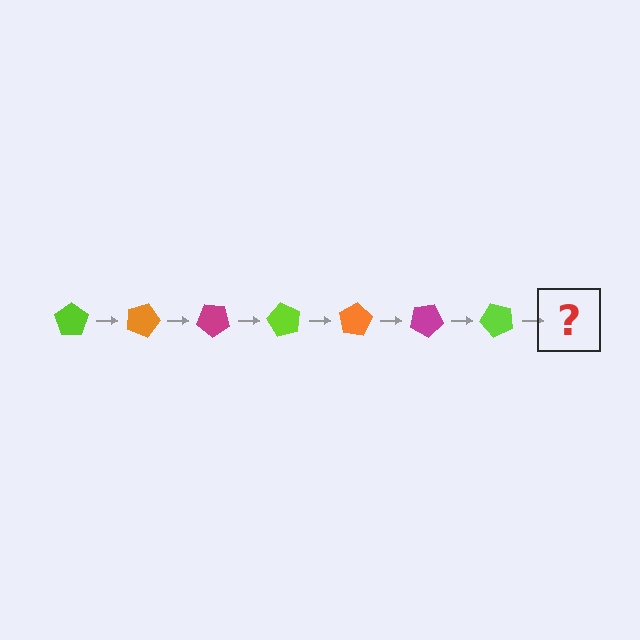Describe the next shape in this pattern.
It should be an orange pentagon, rotated 140 degrees from the start.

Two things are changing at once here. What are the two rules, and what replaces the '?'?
The two rules are that it rotates 20 degrees each step and the color cycles through lime, orange, and magenta. The '?' should be an orange pentagon, rotated 140 degrees from the start.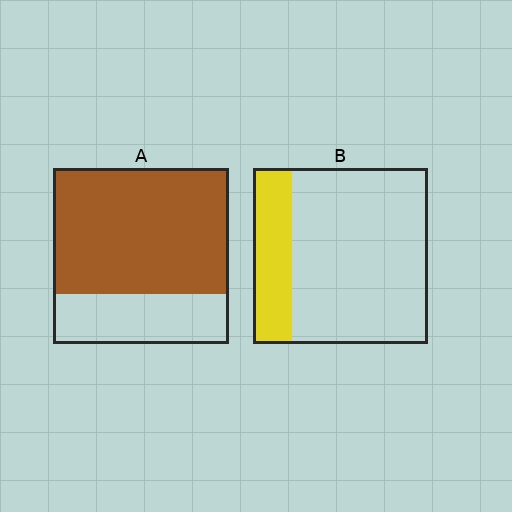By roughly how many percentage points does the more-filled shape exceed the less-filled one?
By roughly 50 percentage points (A over B).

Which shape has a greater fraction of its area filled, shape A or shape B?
Shape A.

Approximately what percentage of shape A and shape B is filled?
A is approximately 70% and B is approximately 20%.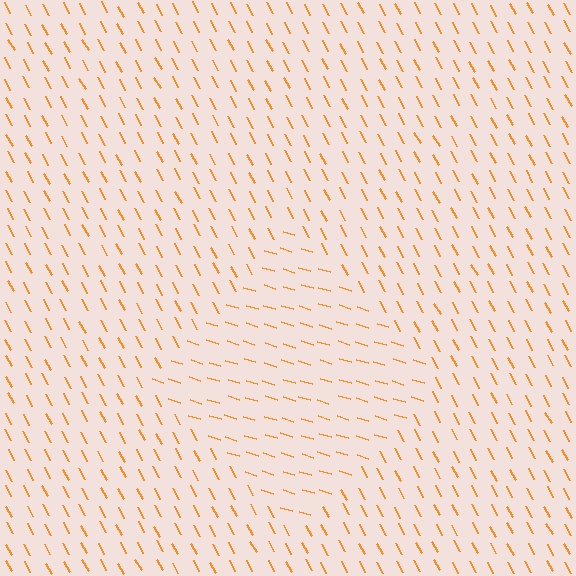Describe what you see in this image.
The image is filled with small orange line segments. A diamond region in the image has lines oriented differently from the surrounding lines, creating a visible texture boundary.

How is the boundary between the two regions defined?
The boundary is defined purely by a change in line orientation (approximately 45 degrees difference). All lines are the same color and thickness.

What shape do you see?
I see a diamond.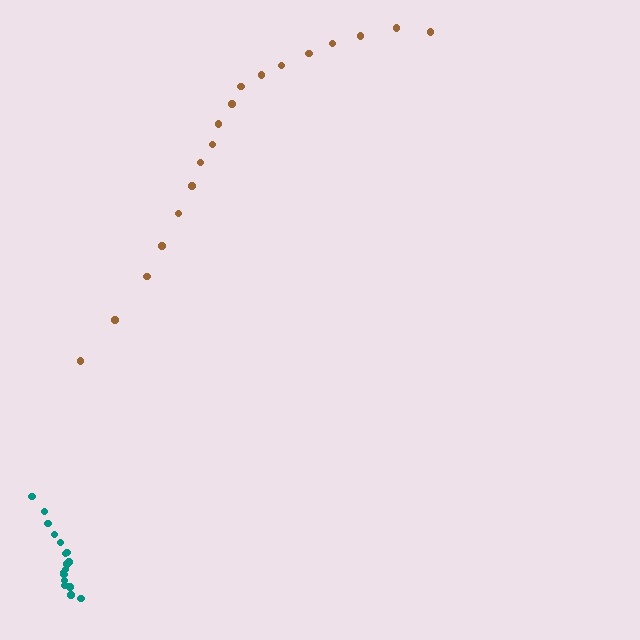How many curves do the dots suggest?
There are 2 distinct paths.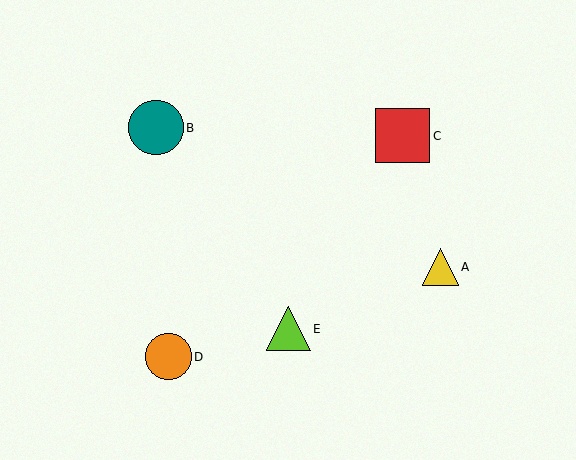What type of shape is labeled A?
Shape A is a yellow triangle.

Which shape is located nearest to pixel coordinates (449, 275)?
The yellow triangle (labeled A) at (440, 267) is nearest to that location.